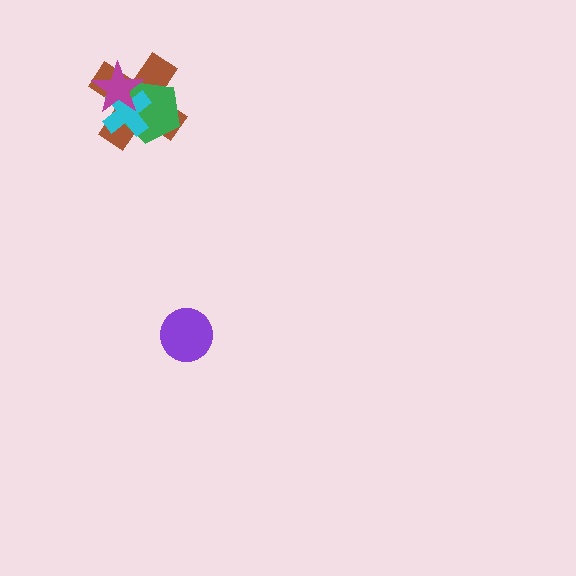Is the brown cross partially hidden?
Yes, it is partially covered by another shape.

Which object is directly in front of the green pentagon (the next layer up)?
The cyan cross is directly in front of the green pentagon.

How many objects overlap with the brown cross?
3 objects overlap with the brown cross.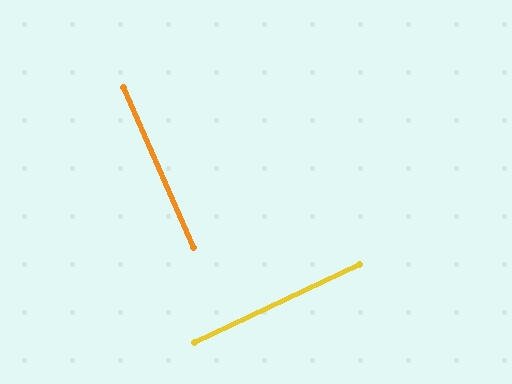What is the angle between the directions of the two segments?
Approximately 88 degrees.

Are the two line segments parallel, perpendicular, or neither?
Perpendicular — they meet at approximately 88°.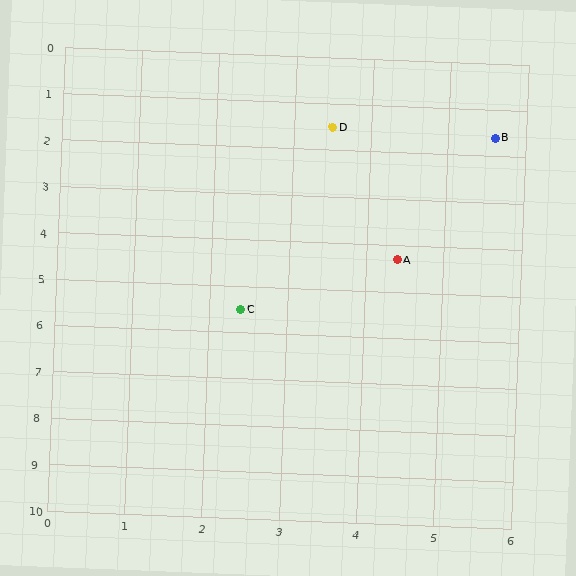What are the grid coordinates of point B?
Point B is at approximately (5.6, 1.6).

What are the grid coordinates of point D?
Point D is at approximately (3.5, 1.5).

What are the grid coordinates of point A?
Point A is at approximately (4.4, 4.3).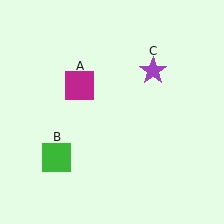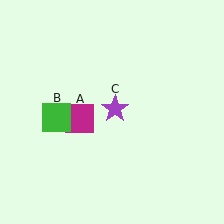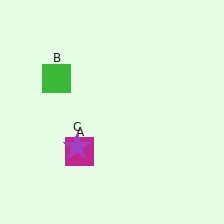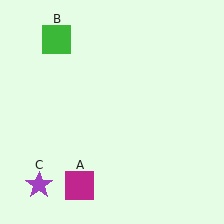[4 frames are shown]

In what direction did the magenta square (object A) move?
The magenta square (object A) moved down.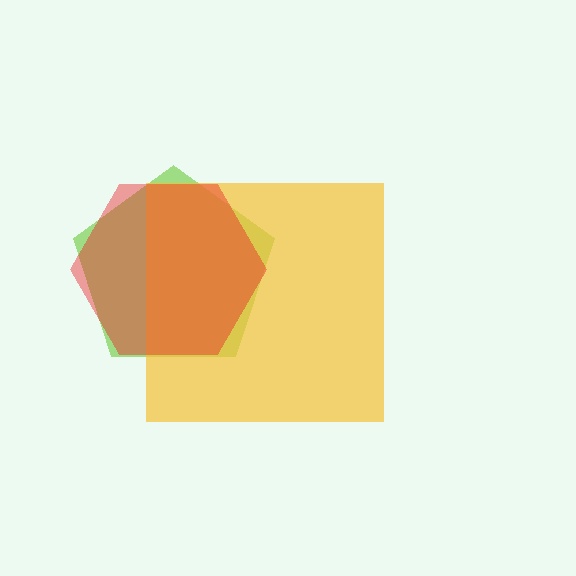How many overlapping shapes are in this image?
There are 3 overlapping shapes in the image.